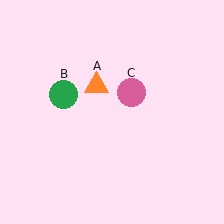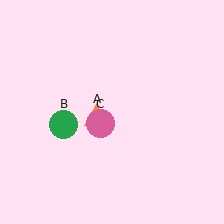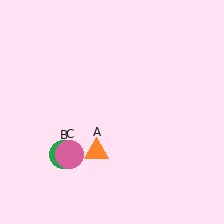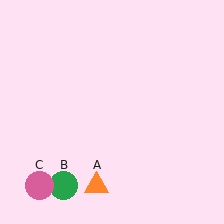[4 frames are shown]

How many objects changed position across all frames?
3 objects changed position: orange triangle (object A), green circle (object B), pink circle (object C).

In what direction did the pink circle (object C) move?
The pink circle (object C) moved down and to the left.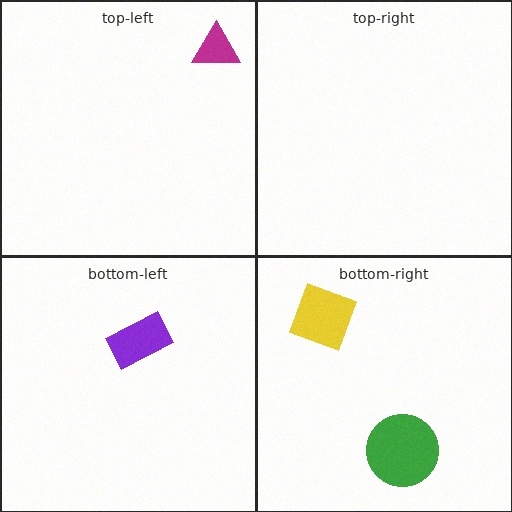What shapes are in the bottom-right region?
The green circle, the yellow diamond.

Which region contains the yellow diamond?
The bottom-right region.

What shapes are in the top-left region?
The magenta triangle.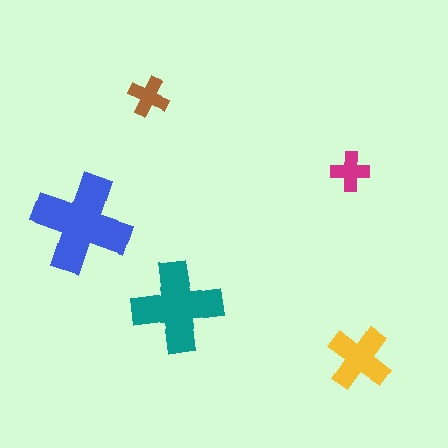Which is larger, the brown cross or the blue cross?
The blue one.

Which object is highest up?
The brown cross is topmost.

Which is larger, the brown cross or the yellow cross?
The yellow one.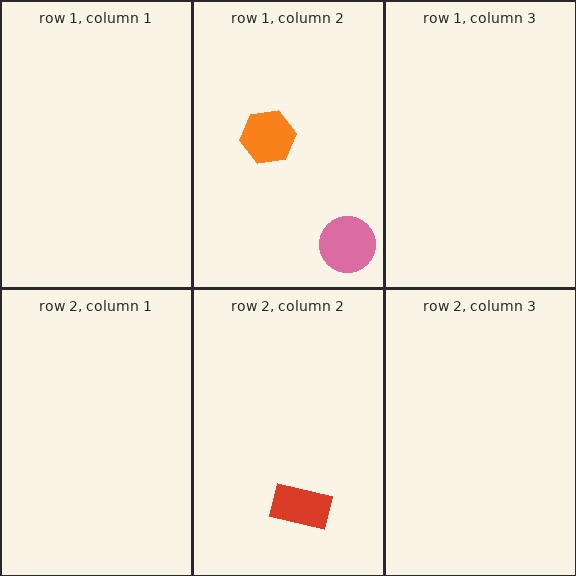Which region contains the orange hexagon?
The row 1, column 2 region.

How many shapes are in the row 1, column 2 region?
2.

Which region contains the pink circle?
The row 1, column 2 region.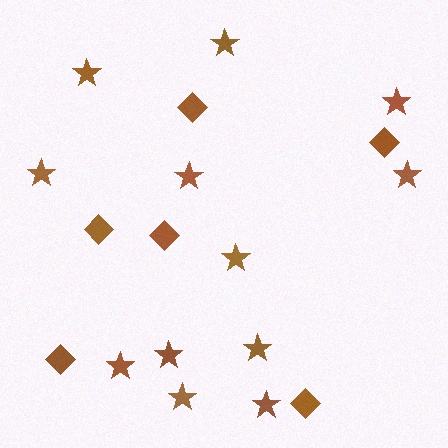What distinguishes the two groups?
There are 2 groups: one group of stars (12) and one group of diamonds (6).